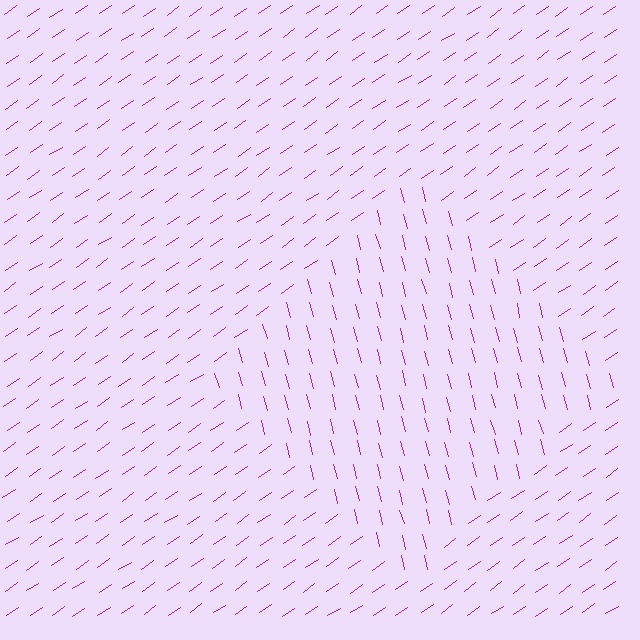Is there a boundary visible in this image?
Yes, there is a texture boundary formed by a change in line orientation.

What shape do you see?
I see a diamond.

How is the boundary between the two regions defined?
The boundary is defined purely by a change in line orientation (approximately 70 degrees difference). All lines are the same color and thickness.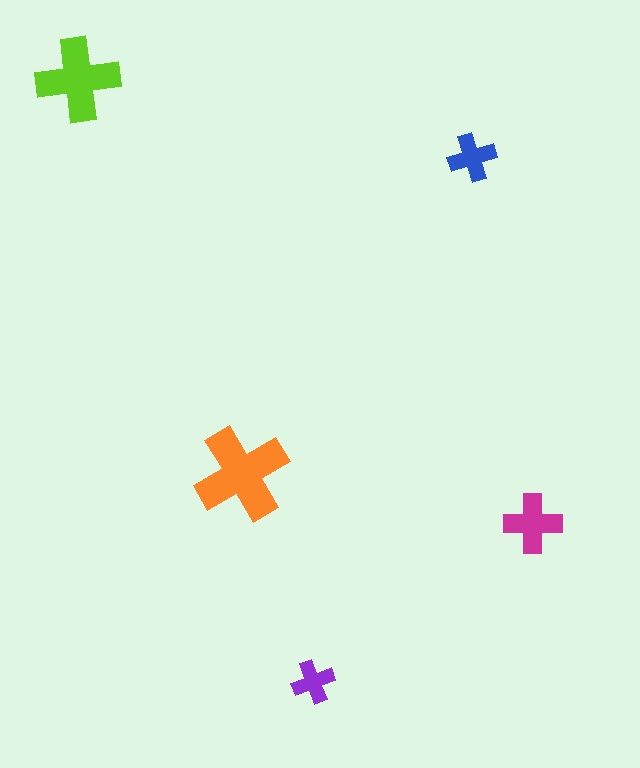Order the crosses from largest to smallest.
the orange one, the lime one, the magenta one, the blue one, the purple one.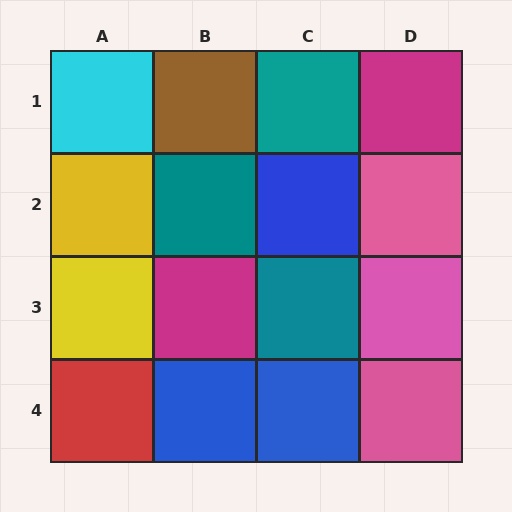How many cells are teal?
3 cells are teal.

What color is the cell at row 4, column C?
Blue.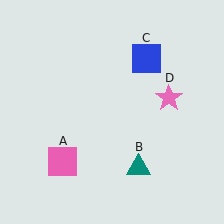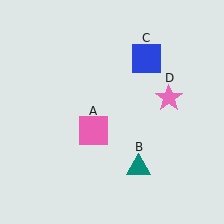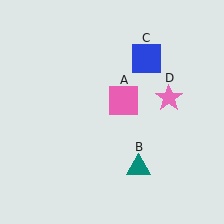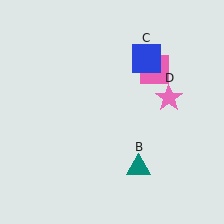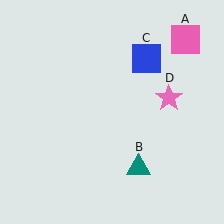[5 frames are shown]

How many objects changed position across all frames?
1 object changed position: pink square (object A).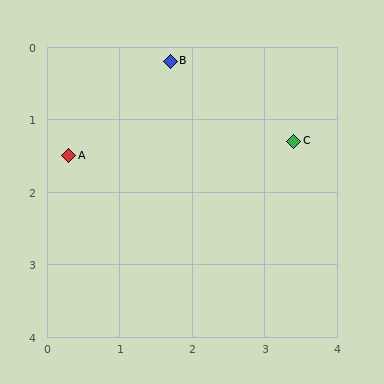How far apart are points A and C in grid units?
Points A and C are about 3.1 grid units apart.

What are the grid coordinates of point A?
Point A is at approximately (0.3, 1.5).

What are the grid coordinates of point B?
Point B is at approximately (1.7, 0.2).